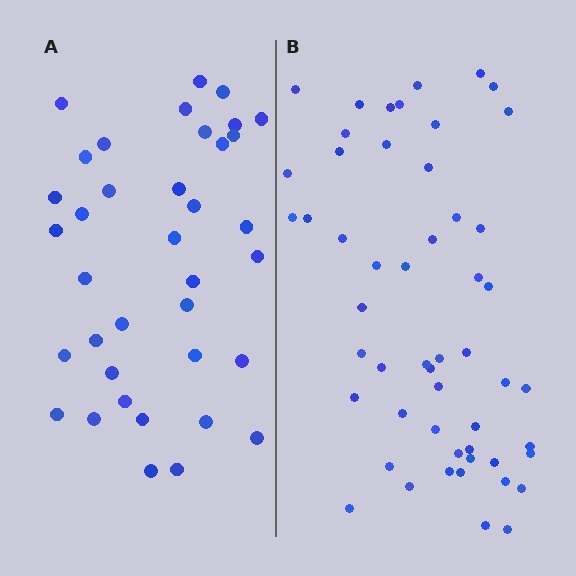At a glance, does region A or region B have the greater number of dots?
Region B (the right region) has more dots.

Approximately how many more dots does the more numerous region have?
Region B has approximately 15 more dots than region A.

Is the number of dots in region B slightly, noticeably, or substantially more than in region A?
Region B has noticeably more, but not dramatically so. The ratio is roughly 1.4 to 1.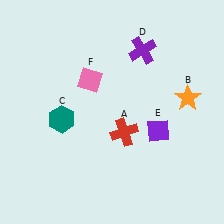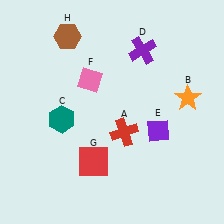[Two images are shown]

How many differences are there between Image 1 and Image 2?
There are 2 differences between the two images.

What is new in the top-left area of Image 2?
A brown hexagon (H) was added in the top-left area of Image 2.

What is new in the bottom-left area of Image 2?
A red square (G) was added in the bottom-left area of Image 2.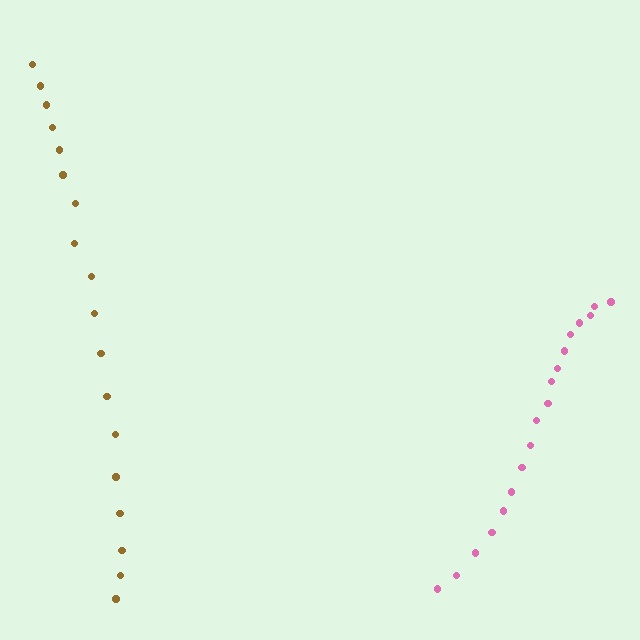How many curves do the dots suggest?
There are 2 distinct paths.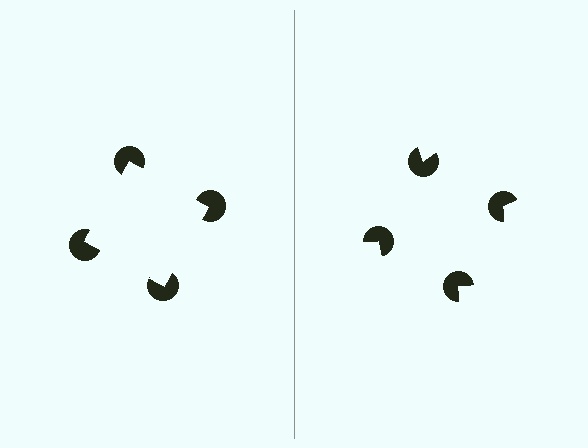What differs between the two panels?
The pac-man discs are positioned identically on both sides; only the wedge orientations differ. On the left they align to a square; on the right they are misaligned.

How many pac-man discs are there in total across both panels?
8 — 4 on each side.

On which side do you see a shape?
An illusory square appears on the left side. On the right side the wedge cuts are rotated, so no coherent shape forms.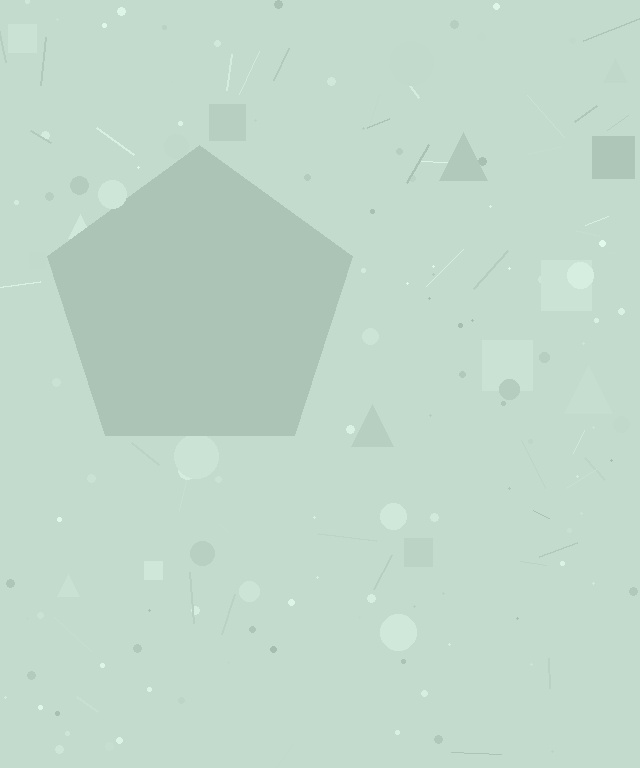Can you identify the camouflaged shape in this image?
The camouflaged shape is a pentagon.